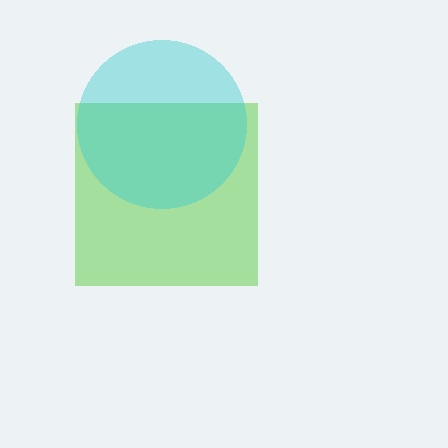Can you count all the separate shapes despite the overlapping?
Yes, there are 2 separate shapes.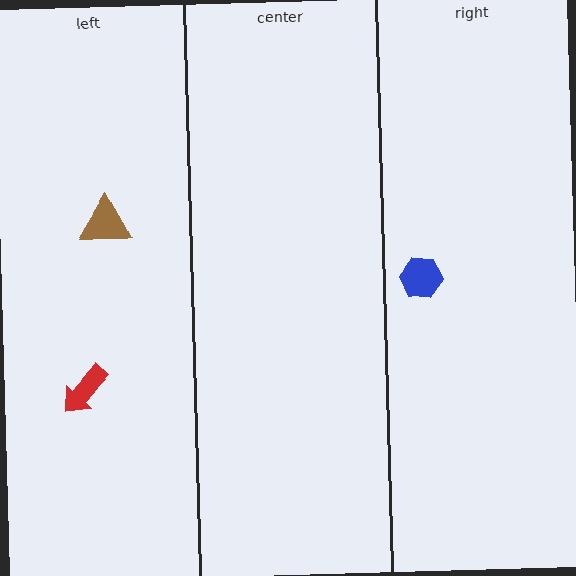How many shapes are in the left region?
2.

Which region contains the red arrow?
The left region.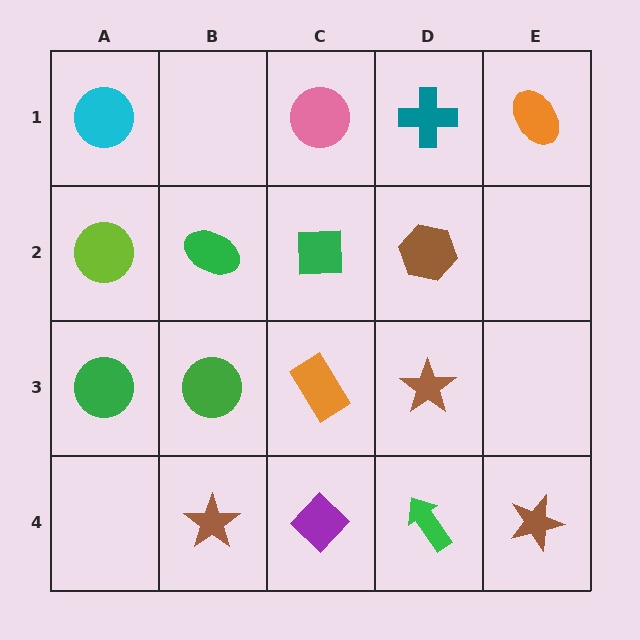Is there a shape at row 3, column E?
No, that cell is empty.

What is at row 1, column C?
A pink circle.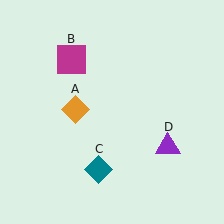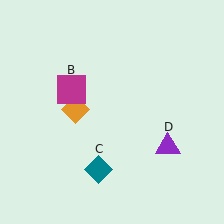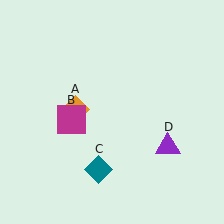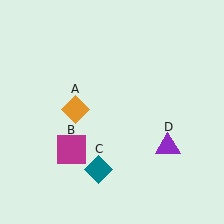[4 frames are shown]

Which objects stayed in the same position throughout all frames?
Orange diamond (object A) and teal diamond (object C) and purple triangle (object D) remained stationary.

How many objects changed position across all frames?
1 object changed position: magenta square (object B).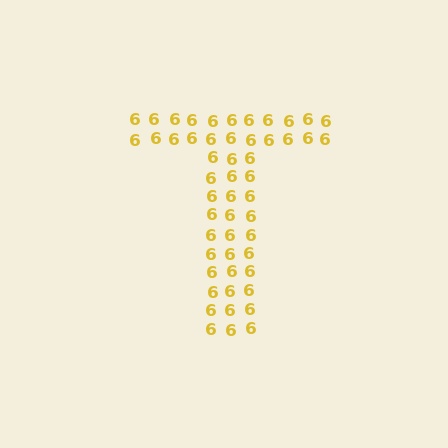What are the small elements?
The small elements are digit 6's.